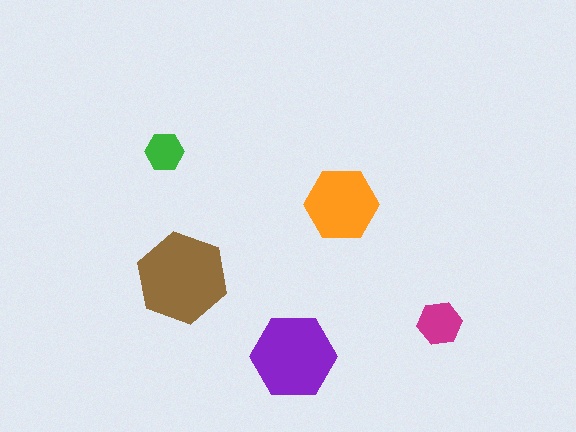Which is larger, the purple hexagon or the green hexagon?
The purple one.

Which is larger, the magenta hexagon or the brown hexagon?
The brown one.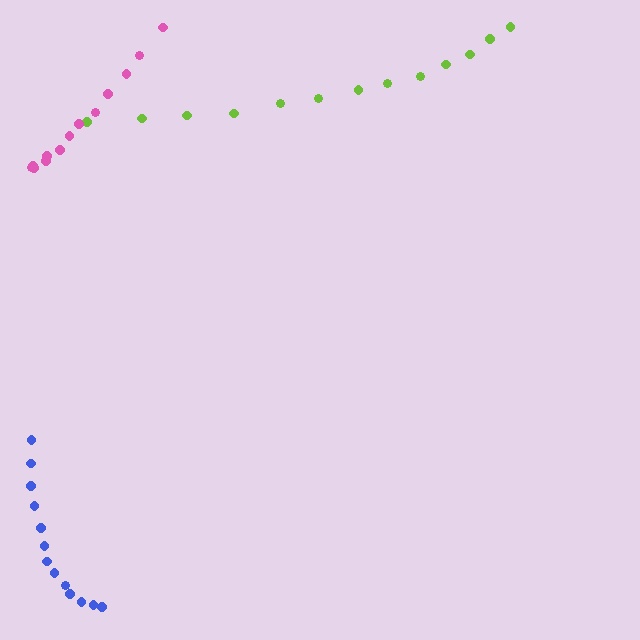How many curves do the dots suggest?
There are 3 distinct paths.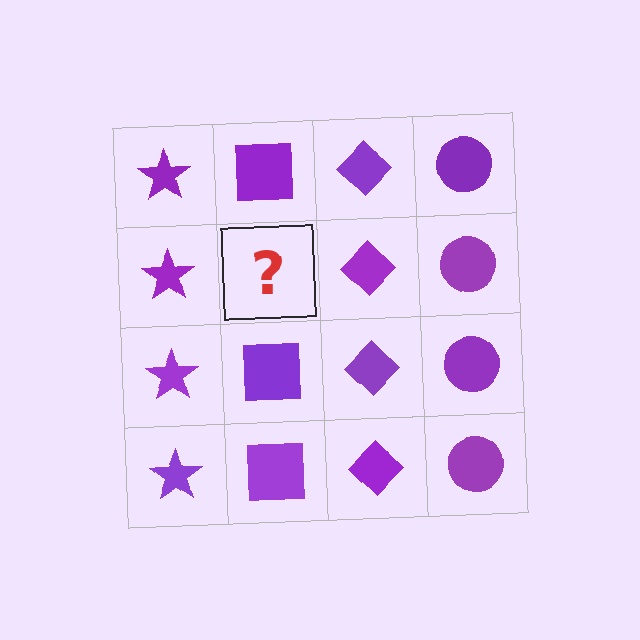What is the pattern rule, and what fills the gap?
The rule is that each column has a consistent shape. The gap should be filled with a purple square.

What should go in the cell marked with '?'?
The missing cell should contain a purple square.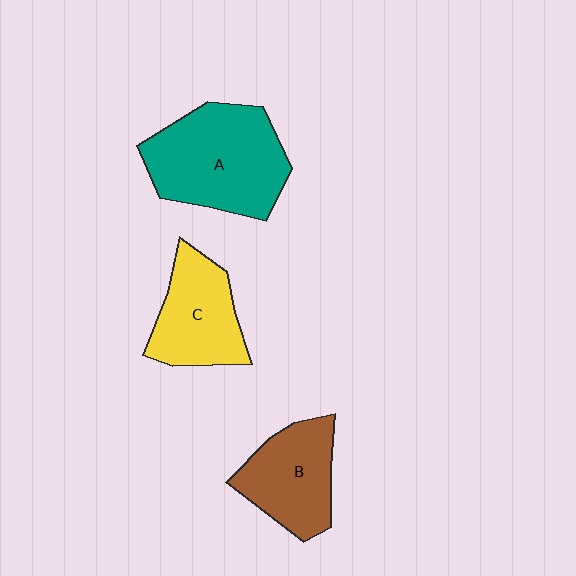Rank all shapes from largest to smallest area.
From largest to smallest: A (teal), B (brown), C (yellow).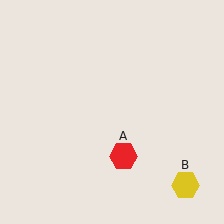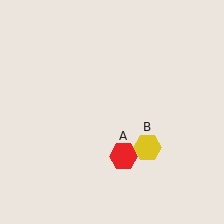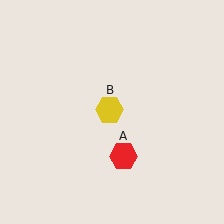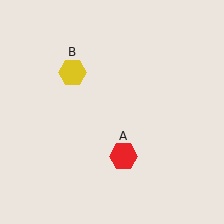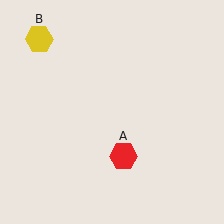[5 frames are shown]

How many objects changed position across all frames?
1 object changed position: yellow hexagon (object B).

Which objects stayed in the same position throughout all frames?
Red hexagon (object A) remained stationary.